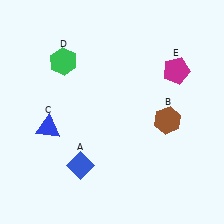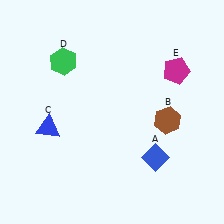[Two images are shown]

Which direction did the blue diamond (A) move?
The blue diamond (A) moved right.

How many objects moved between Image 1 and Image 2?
1 object moved between the two images.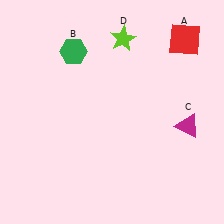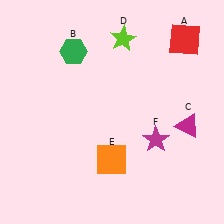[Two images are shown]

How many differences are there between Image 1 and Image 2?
There are 2 differences between the two images.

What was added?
An orange square (E), a magenta star (F) were added in Image 2.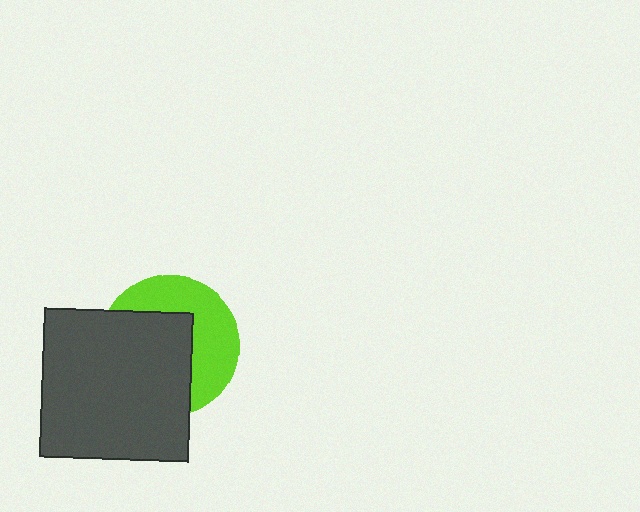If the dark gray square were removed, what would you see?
You would see the complete lime circle.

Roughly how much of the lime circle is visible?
About half of it is visible (roughly 46%).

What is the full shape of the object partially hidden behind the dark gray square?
The partially hidden object is a lime circle.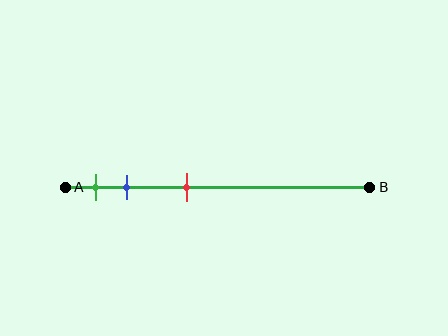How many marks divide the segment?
There are 3 marks dividing the segment.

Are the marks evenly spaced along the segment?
No, the marks are not evenly spaced.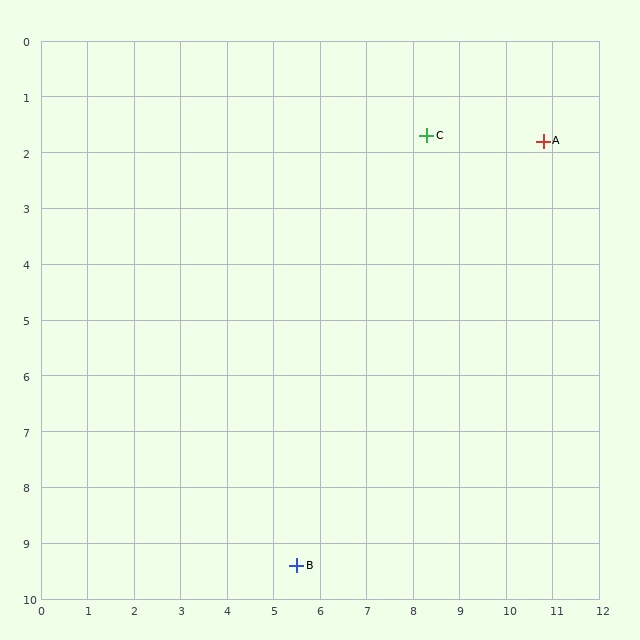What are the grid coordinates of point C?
Point C is at approximately (8.3, 1.7).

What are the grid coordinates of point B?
Point B is at approximately (5.5, 9.4).